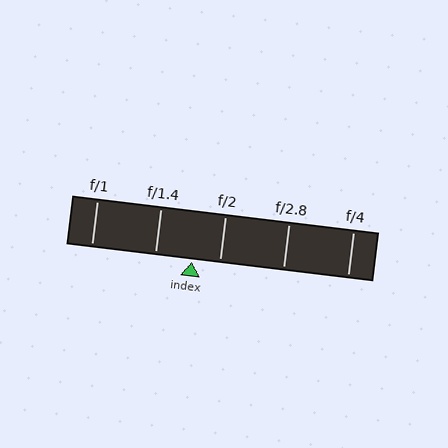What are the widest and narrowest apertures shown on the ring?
The widest aperture shown is f/1 and the narrowest is f/4.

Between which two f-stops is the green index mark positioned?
The index mark is between f/1.4 and f/2.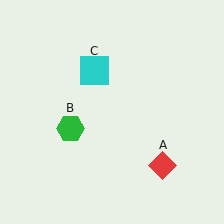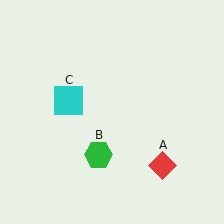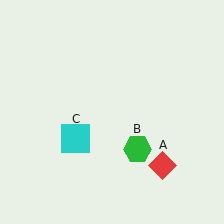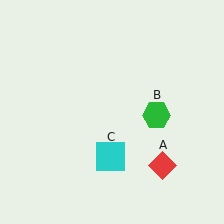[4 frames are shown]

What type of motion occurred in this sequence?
The green hexagon (object B), cyan square (object C) rotated counterclockwise around the center of the scene.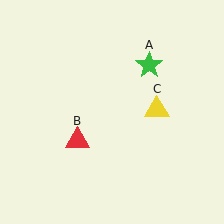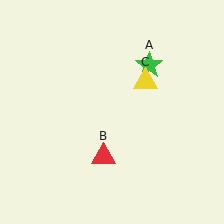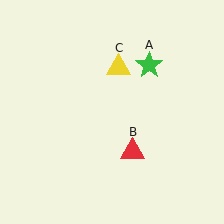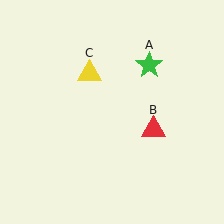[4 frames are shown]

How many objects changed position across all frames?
2 objects changed position: red triangle (object B), yellow triangle (object C).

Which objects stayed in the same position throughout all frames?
Green star (object A) remained stationary.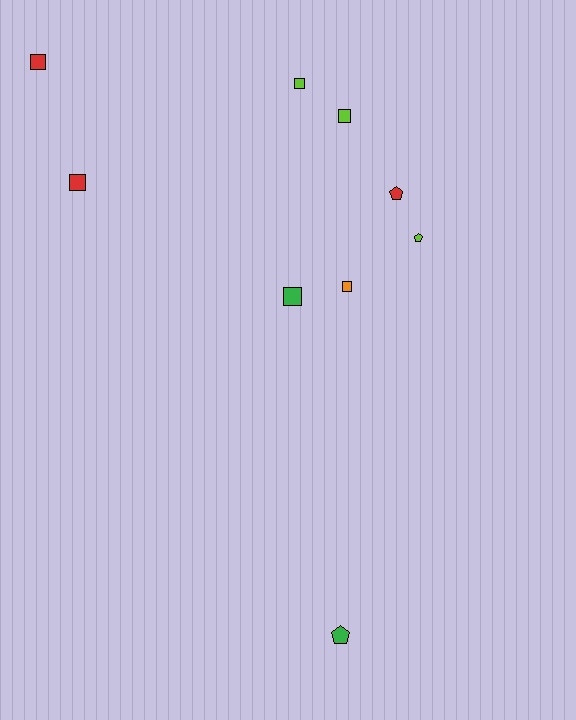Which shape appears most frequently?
Square, with 6 objects.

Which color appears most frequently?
Red, with 3 objects.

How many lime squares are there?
There are 2 lime squares.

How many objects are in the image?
There are 9 objects.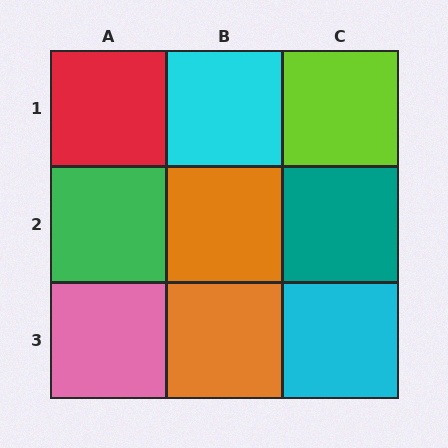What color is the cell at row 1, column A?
Red.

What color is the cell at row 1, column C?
Lime.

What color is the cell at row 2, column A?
Green.